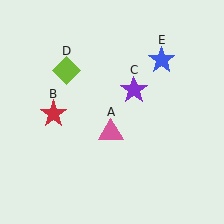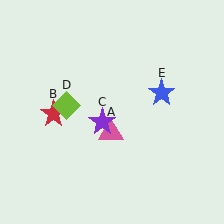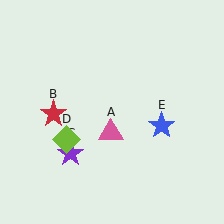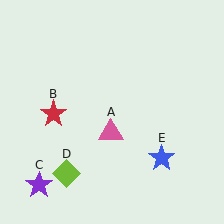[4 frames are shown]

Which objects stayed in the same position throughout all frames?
Pink triangle (object A) and red star (object B) remained stationary.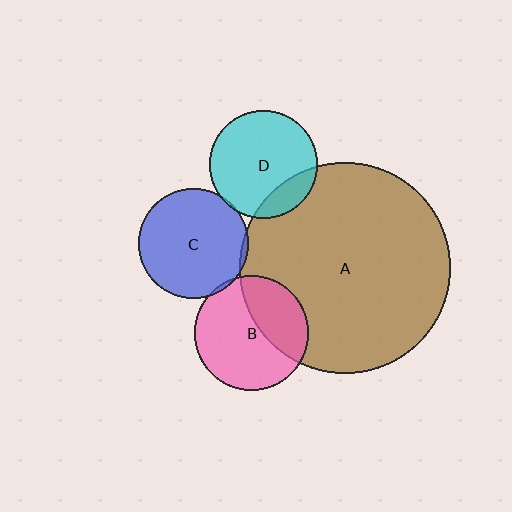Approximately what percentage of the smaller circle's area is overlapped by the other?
Approximately 5%.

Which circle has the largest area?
Circle A (brown).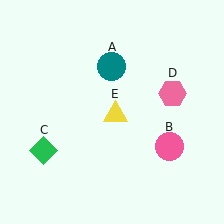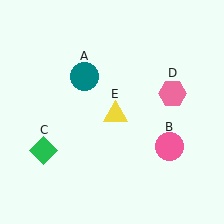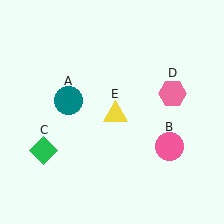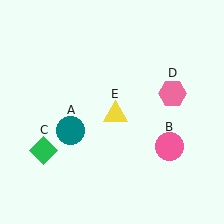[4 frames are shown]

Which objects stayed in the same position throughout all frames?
Pink circle (object B) and green diamond (object C) and pink hexagon (object D) and yellow triangle (object E) remained stationary.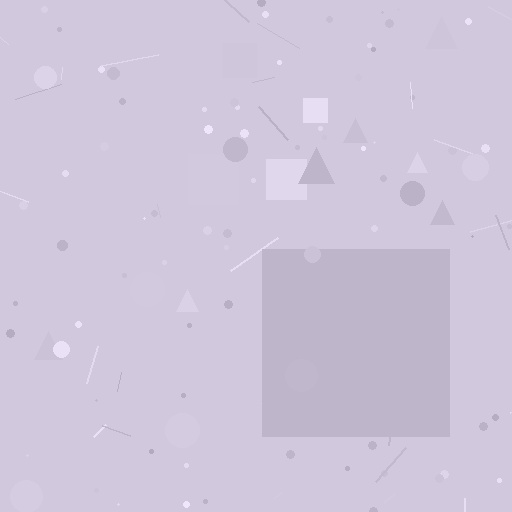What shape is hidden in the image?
A square is hidden in the image.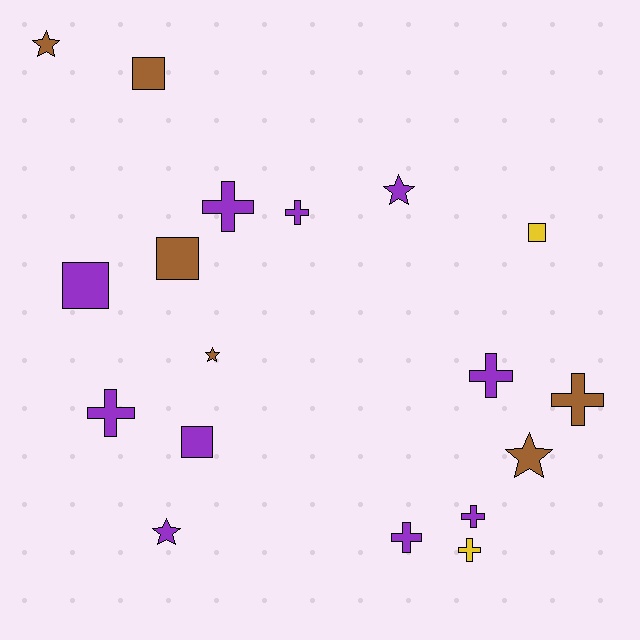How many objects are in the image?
There are 18 objects.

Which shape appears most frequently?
Cross, with 8 objects.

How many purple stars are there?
There are 2 purple stars.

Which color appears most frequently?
Purple, with 10 objects.